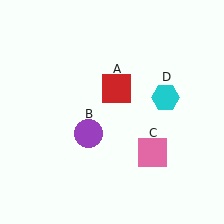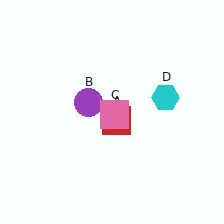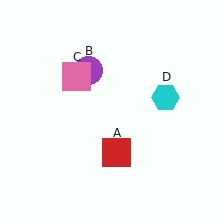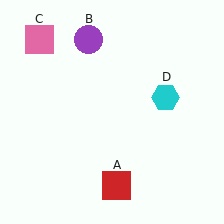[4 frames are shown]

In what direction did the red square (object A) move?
The red square (object A) moved down.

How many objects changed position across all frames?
3 objects changed position: red square (object A), purple circle (object B), pink square (object C).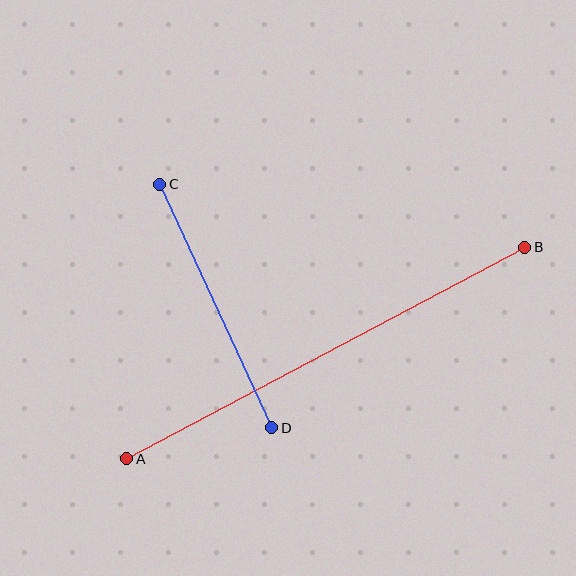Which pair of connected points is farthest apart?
Points A and B are farthest apart.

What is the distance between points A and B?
The distance is approximately 450 pixels.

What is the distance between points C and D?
The distance is approximately 268 pixels.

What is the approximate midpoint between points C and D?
The midpoint is at approximately (216, 306) pixels.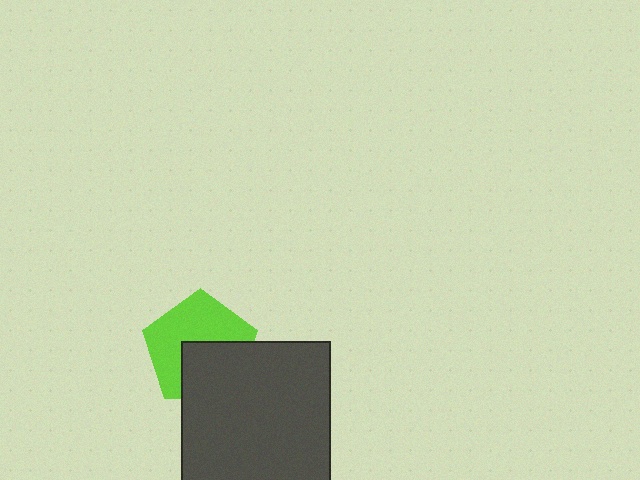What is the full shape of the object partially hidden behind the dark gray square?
The partially hidden object is a lime pentagon.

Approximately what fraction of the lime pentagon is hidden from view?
Roughly 41% of the lime pentagon is hidden behind the dark gray square.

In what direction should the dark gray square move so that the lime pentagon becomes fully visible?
The dark gray square should move down. That is the shortest direction to clear the overlap and leave the lime pentagon fully visible.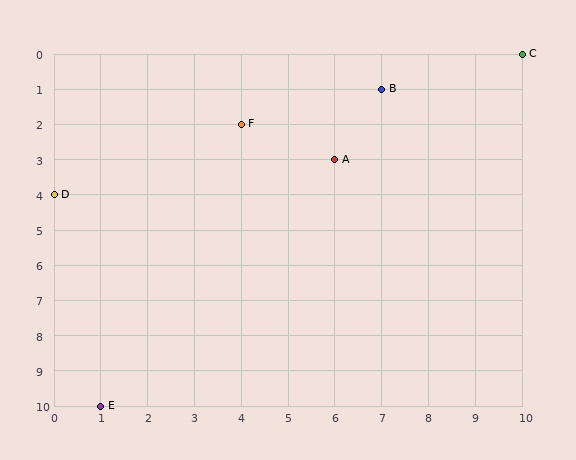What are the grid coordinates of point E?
Point E is at grid coordinates (1, 10).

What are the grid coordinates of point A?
Point A is at grid coordinates (6, 3).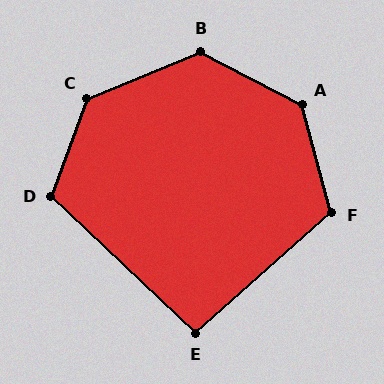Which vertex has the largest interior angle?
A, at approximately 132 degrees.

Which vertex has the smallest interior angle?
E, at approximately 95 degrees.